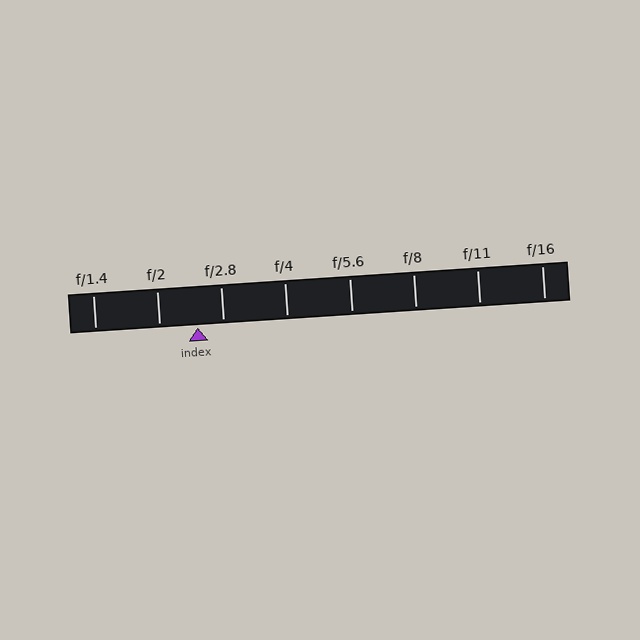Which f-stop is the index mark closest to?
The index mark is closest to f/2.8.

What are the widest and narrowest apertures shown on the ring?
The widest aperture shown is f/1.4 and the narrowest is f/16.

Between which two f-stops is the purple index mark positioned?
The index mark is between f/2 and f/2.8.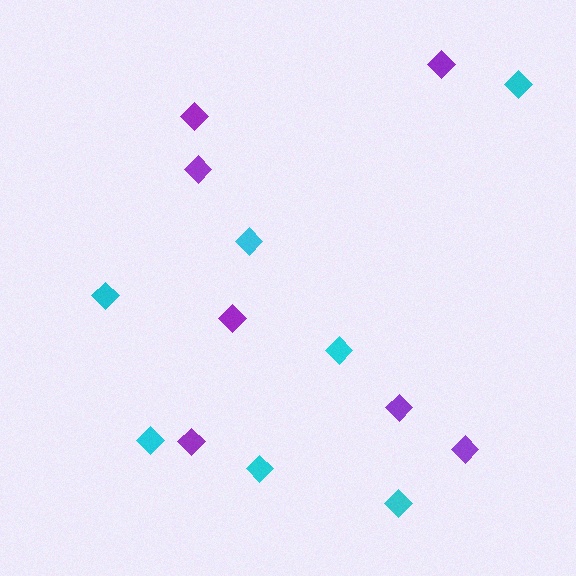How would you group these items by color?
There are 2 groups: one group of cyan diamonds (7) and one group of purple diamonds (7).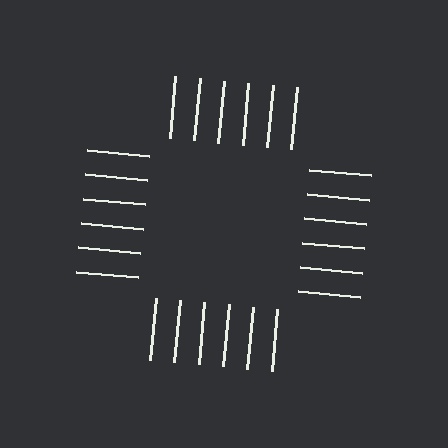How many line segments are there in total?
24 — 6 along each of the 4 edges.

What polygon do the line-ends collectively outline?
An illusory square — the line segments terminate on its edges but no continuous stroke is drawn.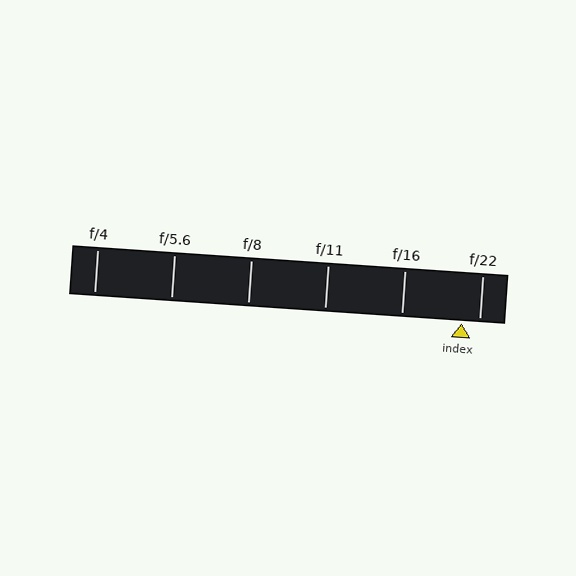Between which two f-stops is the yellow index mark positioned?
The index mark is between f/16 and f/22.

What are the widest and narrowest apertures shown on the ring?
The widest aperture shown is f/4 and the narrowest is f/22.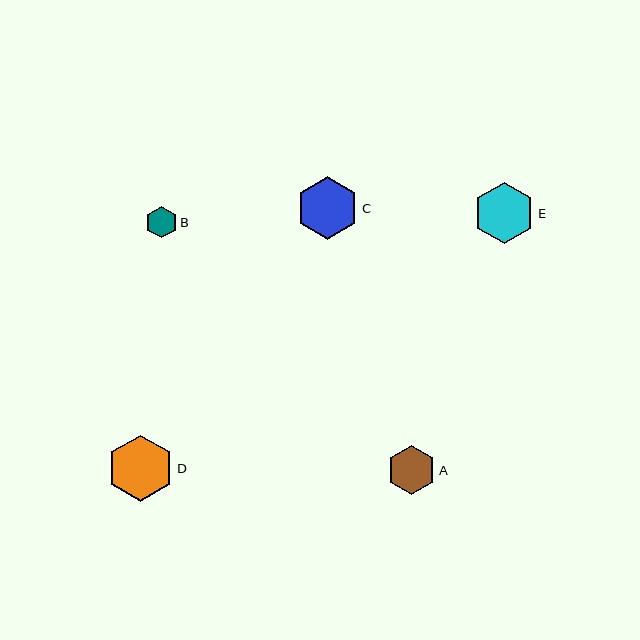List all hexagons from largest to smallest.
From largest to smallest: D, C, E, A, B.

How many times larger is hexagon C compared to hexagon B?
Hexagon C is approximately 2.0 times the size of hexagon B.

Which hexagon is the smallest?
Hexagon B is the smallest with a size of approximately 31 pixels.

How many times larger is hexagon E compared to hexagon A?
Hexagon E is approximately 1.3 times the size of hexagon A.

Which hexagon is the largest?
Hexagon D is the largest with a size of approximately 66 pixels.